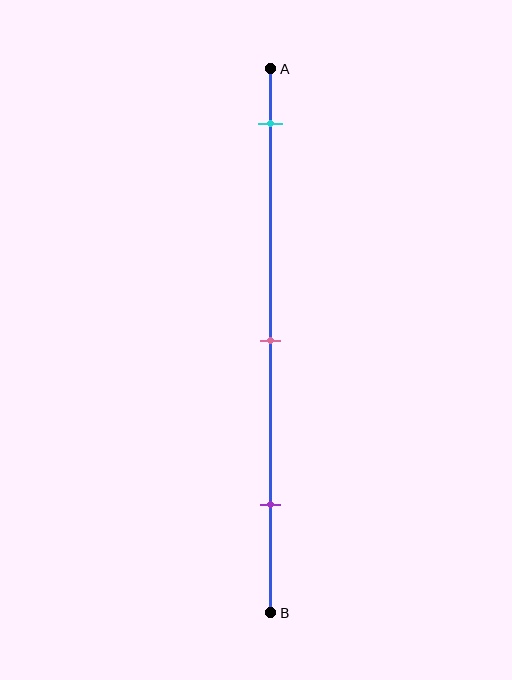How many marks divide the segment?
There are 3 marks dividing the segment.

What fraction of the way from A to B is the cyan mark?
The cyan mark is approximately 10% (0.1) of the way from A to B.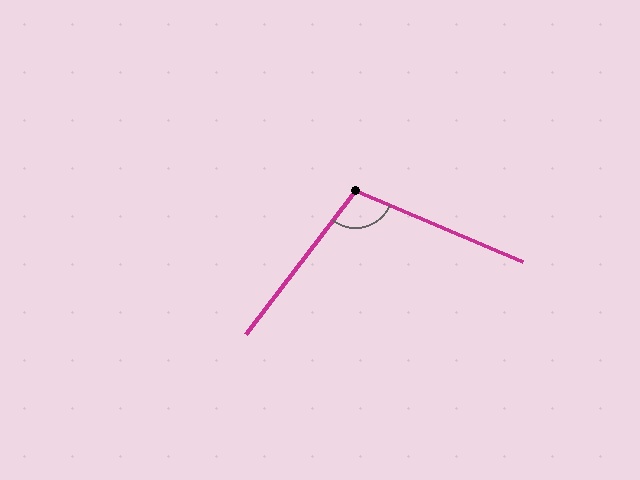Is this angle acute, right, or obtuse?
It is obtuse.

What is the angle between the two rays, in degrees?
Approximately 104 degrees.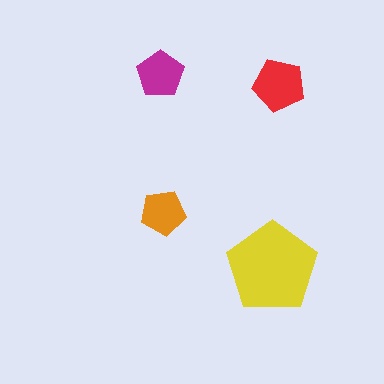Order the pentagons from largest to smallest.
the yellow one, the red one, the magenta one, the orange one.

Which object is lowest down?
The yellow pentagon is bottommost.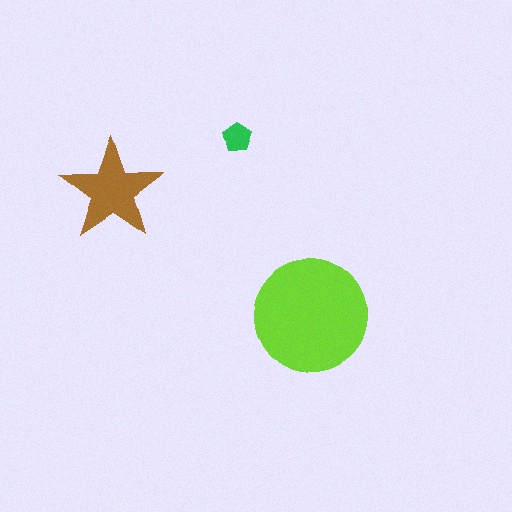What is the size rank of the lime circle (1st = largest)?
1st.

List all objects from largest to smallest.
The lime circle, the brown star, the green pentagon.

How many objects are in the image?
There are 3 objects in the image.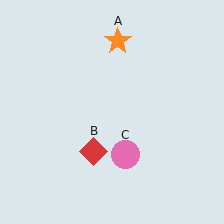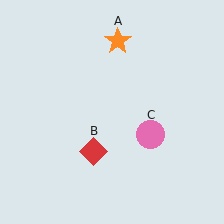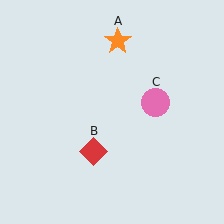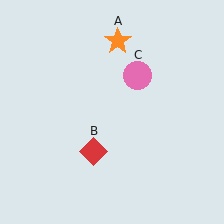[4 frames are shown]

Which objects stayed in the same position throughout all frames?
Orange star (object A) and red diamond (object B) remained stationary.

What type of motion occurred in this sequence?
The pink circle (object C) rotated counterclockwise around the center of the scene.